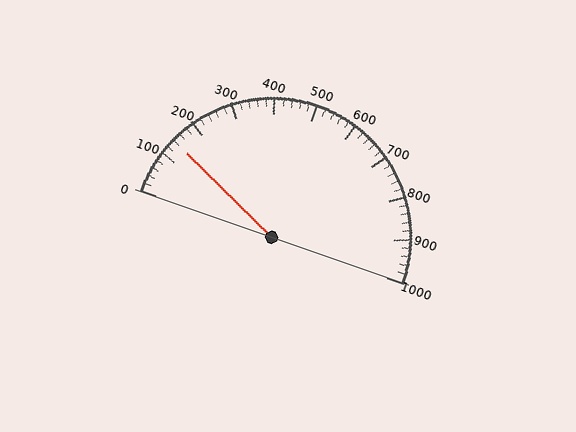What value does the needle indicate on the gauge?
The needle indicates approximately 140.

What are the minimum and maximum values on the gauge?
The gauge ranges from 0 to 1000.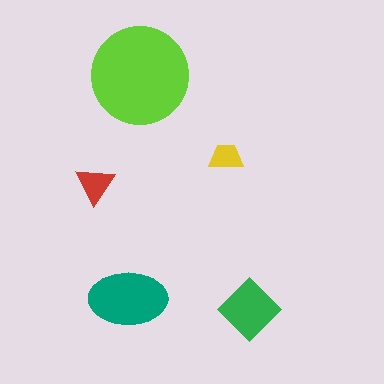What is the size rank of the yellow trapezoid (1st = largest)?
5th.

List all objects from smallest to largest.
The yellow trapezoid, the red triangle, the green diamond, the teal ellipse, the lime circle.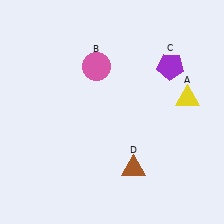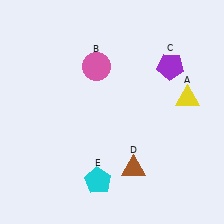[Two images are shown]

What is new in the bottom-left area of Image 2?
A cyan pentagon (E) was added in the bottom-left area of Image 2.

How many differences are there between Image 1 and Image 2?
There is 1 difference between the two images.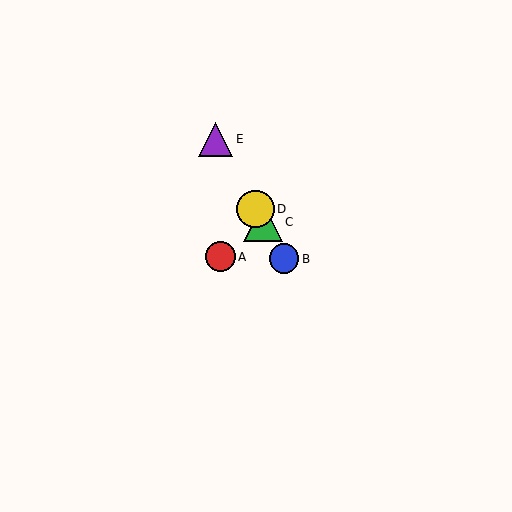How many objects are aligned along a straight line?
4 objects (B, C, D, E) are aligned along a straight line.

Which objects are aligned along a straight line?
Objects B, C, D, E are aligned along a straight line.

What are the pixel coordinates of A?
Object A is at (220, 257).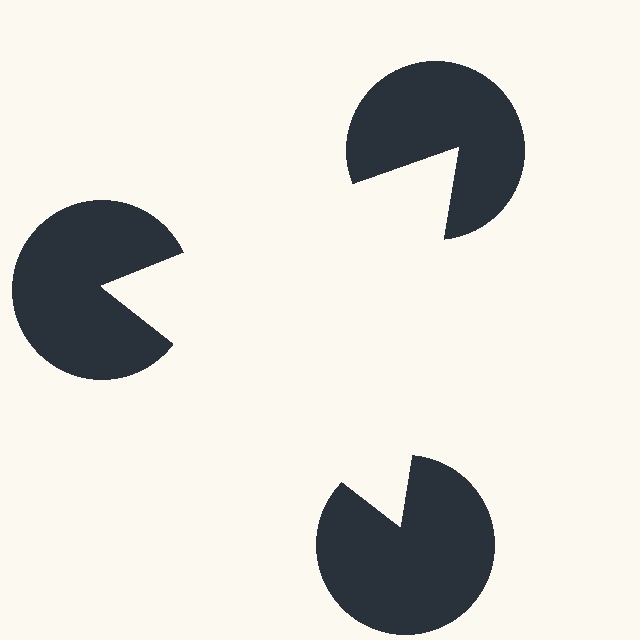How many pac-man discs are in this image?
There are 3 — one at each vertex of the illusory triangle.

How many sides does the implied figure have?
3 sides.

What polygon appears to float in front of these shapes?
An illusory triangle — its edges are inferred from the aligned wedge cuts in the pac-man discs, not physically drawn.